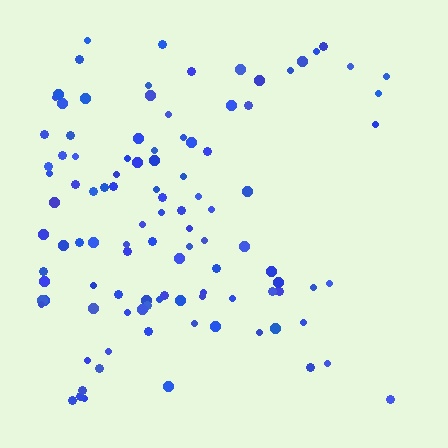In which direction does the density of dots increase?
From right to left, with the left side densest.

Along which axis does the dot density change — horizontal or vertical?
Horizontal.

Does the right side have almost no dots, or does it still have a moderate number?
Still a moderate number, just noticeably fewer than the left.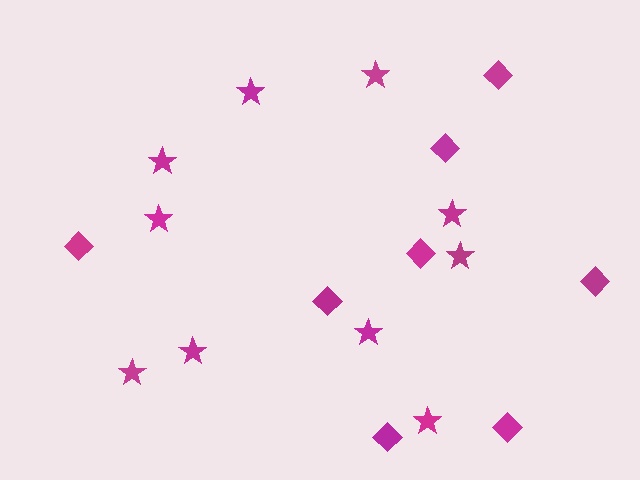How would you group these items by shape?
There are 2 groups: one group of stars (10) and one group of diamonds (8).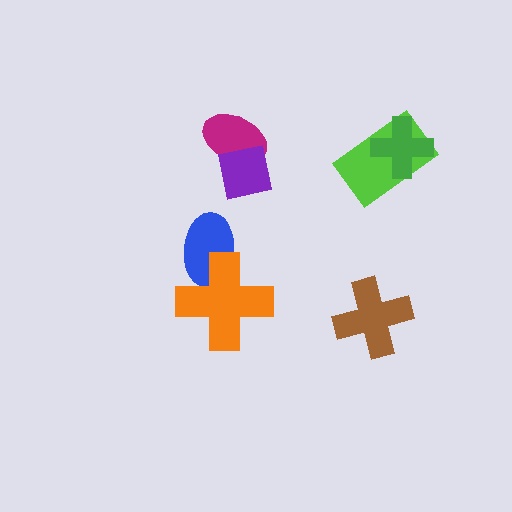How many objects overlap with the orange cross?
1 object overlaps with the orange cross.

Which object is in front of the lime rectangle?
The green cross is in front of the lime rectangle.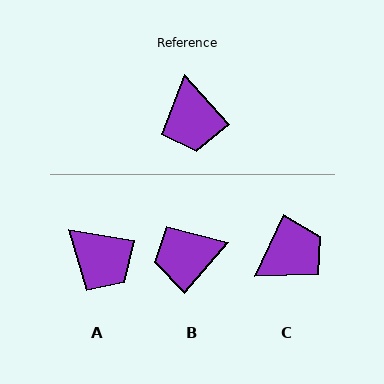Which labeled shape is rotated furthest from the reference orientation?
C, about 112 degrees away.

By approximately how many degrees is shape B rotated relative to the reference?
Approximately 84 degrees clockwise.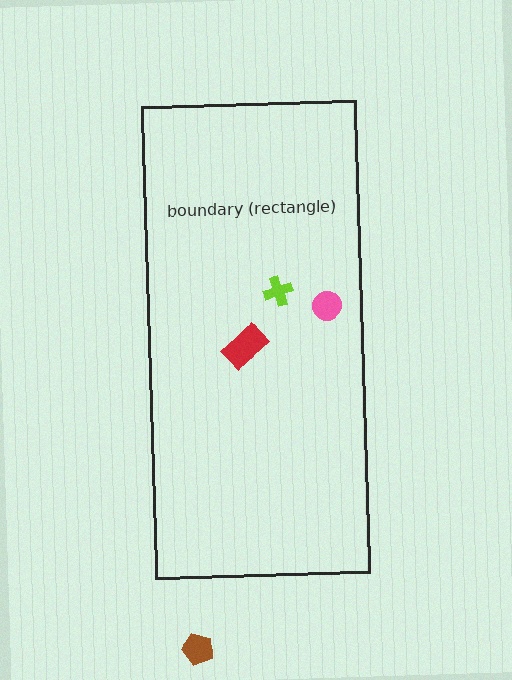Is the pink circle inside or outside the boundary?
Inside.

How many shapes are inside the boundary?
3 inside, 1 outside.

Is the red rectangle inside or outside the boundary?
Inside.